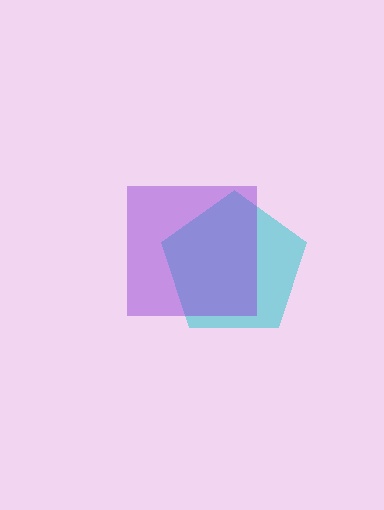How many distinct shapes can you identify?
There are 2 distinct shapes: a cyan pentagon, a purple square.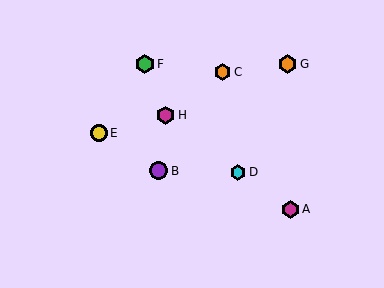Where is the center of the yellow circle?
The center of the yellow circle is at (99, 133).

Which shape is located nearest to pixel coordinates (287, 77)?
The orange hexagon (labeled G) at (288, 64) is nearest to that location.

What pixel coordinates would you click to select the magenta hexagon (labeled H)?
Click at (166, 115) to select the magenta hexagon H.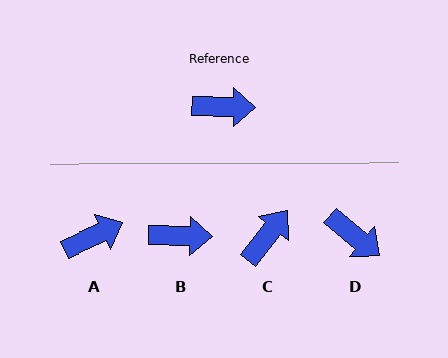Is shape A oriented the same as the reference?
No, it is off by about 26 degrees.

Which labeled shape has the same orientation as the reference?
B.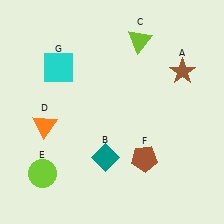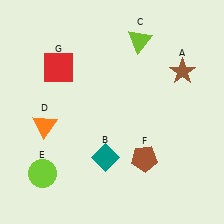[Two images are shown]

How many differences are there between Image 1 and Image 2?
There is 1 difference between the two images.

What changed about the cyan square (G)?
In Image 1, G is cyan. In Image 2, it changed to red.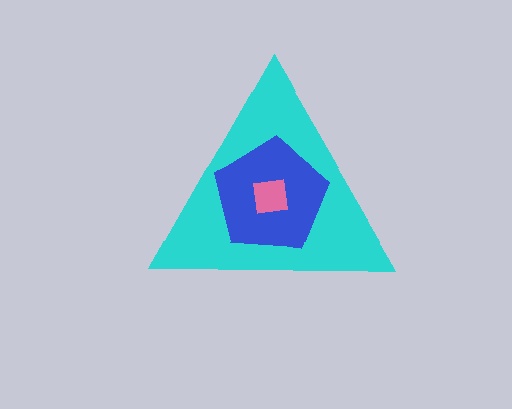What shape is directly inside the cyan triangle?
The blue pentagon.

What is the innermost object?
The pink square.